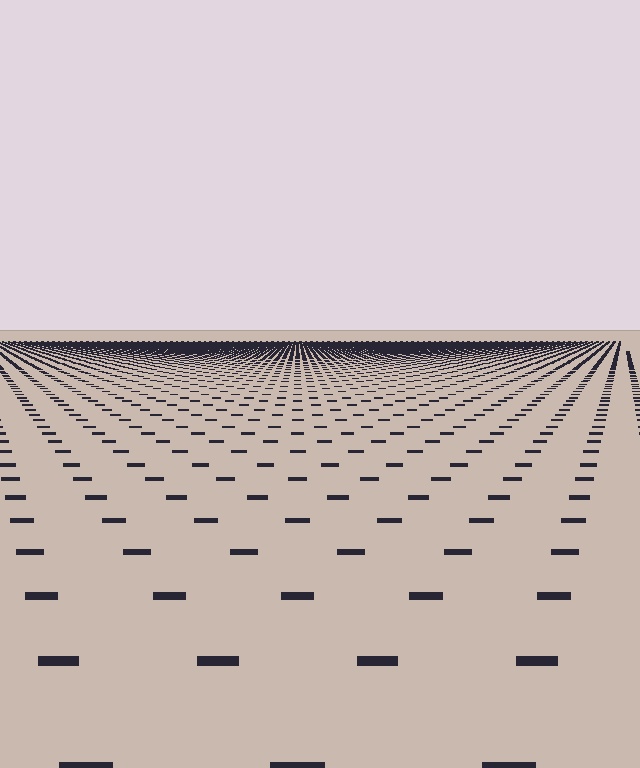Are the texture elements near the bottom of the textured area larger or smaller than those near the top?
Larger. Near the bottom, elements are closer to the viewer and appear at a bigger on-screen size.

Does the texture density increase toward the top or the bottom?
Density increases toward the top.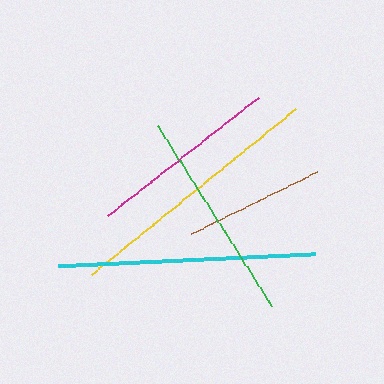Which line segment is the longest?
The yellow line is the longest at approximately 263 pixels.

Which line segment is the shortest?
The brown line is the shortest at approximately 140 pixels.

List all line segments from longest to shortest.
From longest to shortest: yellow, cyan, green, magenta, brown.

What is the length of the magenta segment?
The magenta segment is approximately 192 pixels long.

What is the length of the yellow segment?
The yellow segment is approximately 263 pixels long.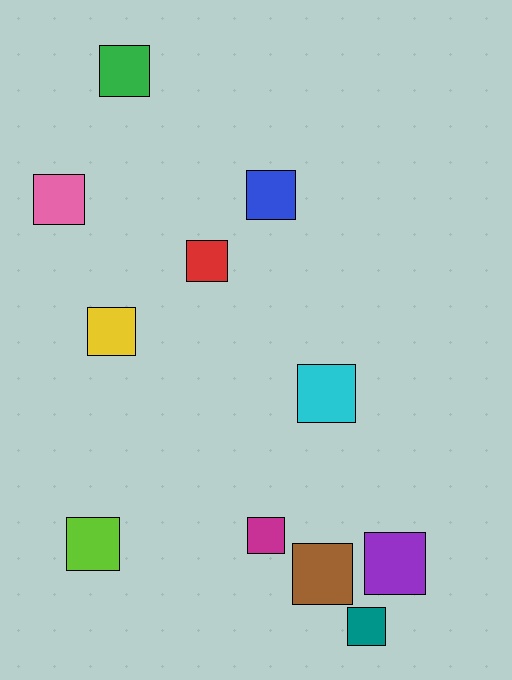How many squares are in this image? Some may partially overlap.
There are 11 squares.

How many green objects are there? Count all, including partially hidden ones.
There is 1 green object.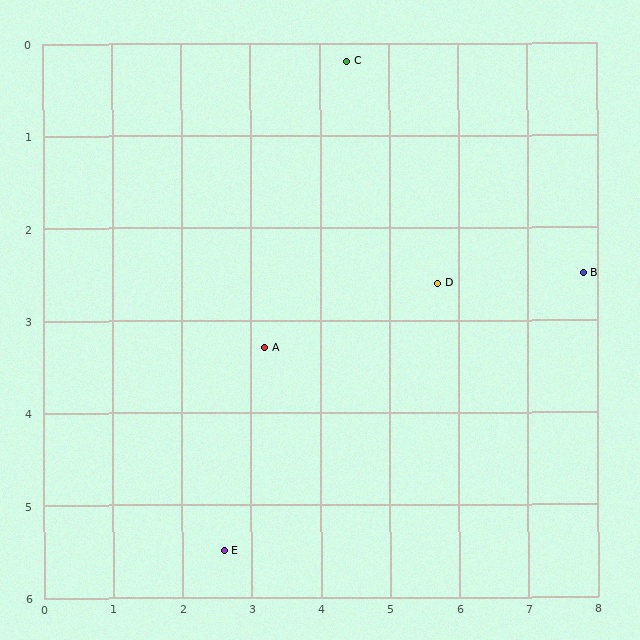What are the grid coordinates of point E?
Point E is at approximately (2.6, 5.5).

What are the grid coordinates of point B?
Point B is at approximately (7.8, 2.5).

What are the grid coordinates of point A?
Point A is at approximately (3.2, 3.3).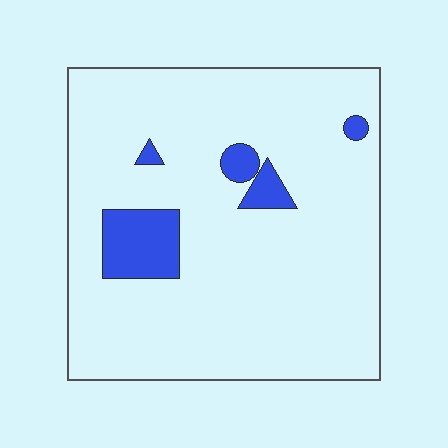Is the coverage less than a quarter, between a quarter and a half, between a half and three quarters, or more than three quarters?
Less than a quarter.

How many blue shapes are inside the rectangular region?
5.